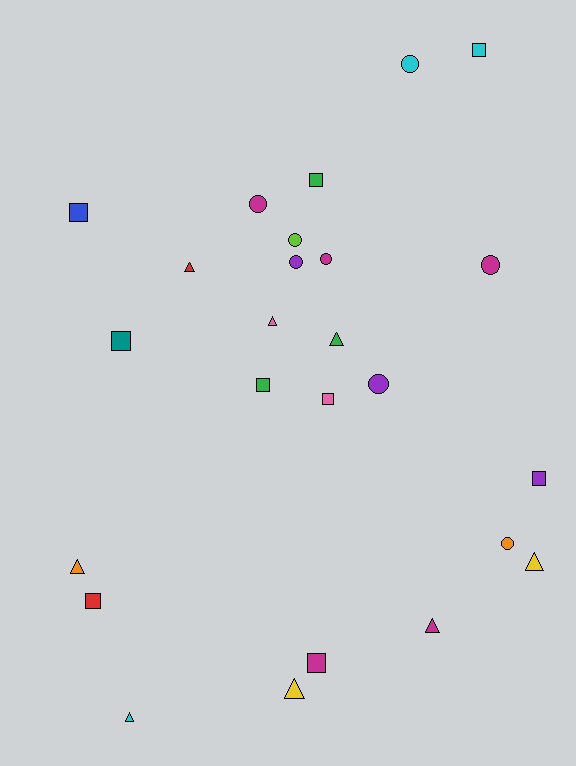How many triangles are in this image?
There are 8 triangles.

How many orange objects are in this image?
There are 2 orange objects.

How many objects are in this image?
There are 25 objects.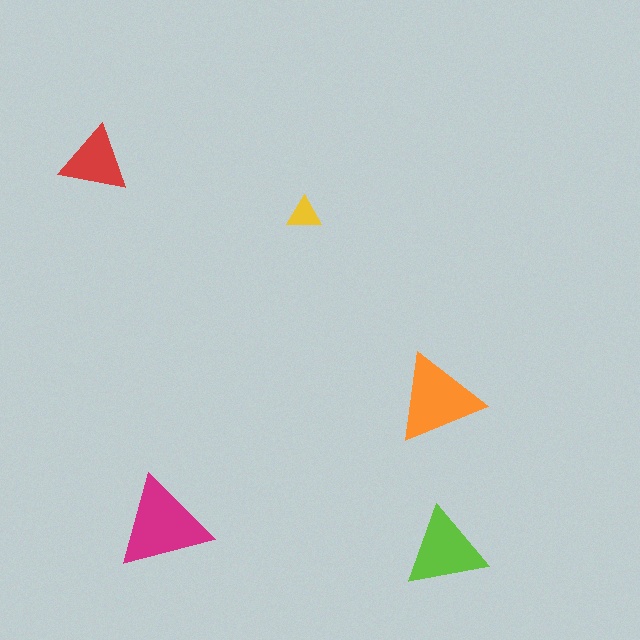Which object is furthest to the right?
The lime triangle is rightmost.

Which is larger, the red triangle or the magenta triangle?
The magenta one.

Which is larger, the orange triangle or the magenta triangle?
The magenta one.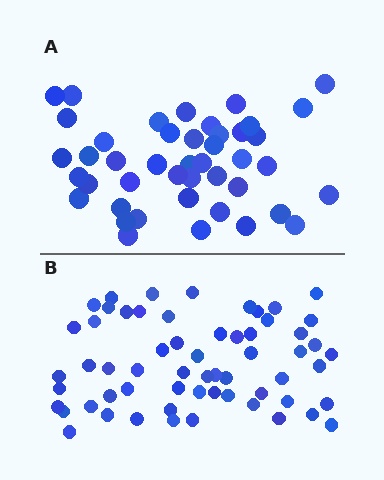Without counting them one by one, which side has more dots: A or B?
Region B (the bottom region) has more dots.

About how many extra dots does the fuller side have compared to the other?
Region B has approximately 15 more dots than region A.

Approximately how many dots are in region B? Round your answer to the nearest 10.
About 60 dots.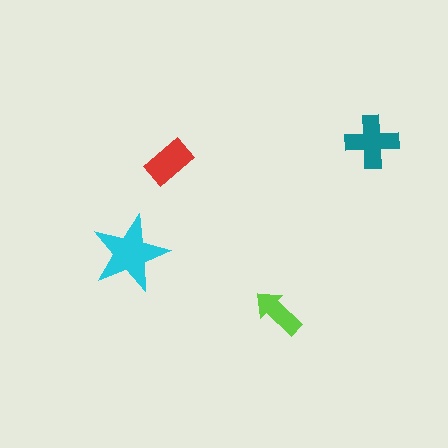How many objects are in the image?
There are 4 objects in the image.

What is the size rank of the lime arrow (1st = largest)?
4th.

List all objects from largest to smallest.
The cyan star, the teal cross, the red rectangle, the lime arrow.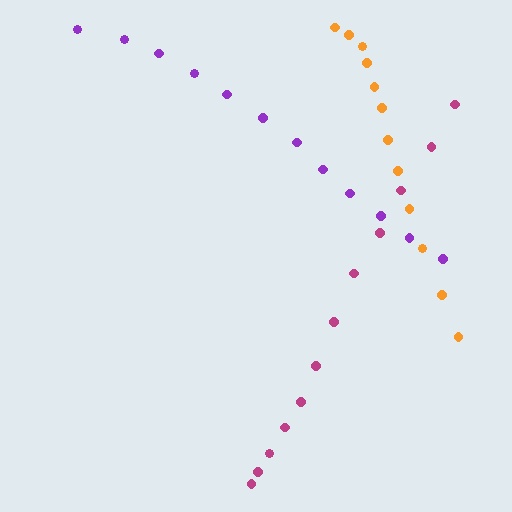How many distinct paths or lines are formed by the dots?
There are 3 distinct paths.